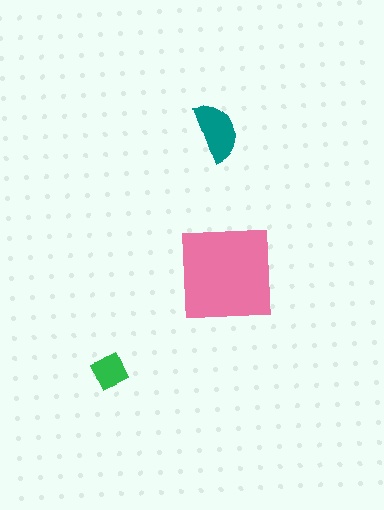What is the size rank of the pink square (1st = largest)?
1st.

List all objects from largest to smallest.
The pink square, the teal semicircle, the green diamond.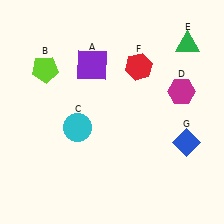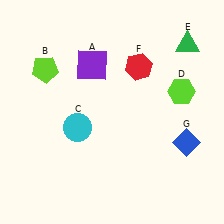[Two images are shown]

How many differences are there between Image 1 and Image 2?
There is 1 difference between the two images.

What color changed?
The hexagon (D) changed from magenta in Image 1 to lime in Image 2.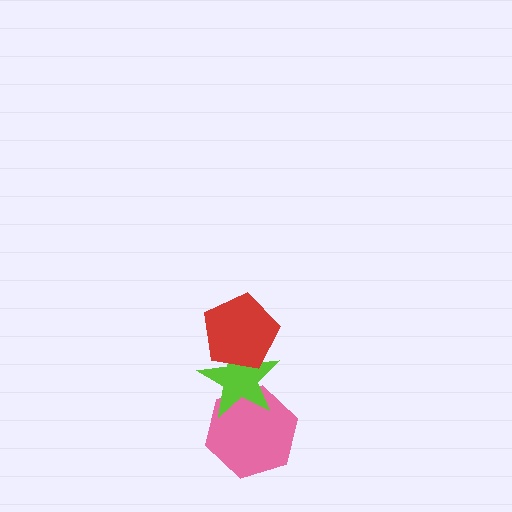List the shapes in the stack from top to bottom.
From top to bottom: the red pentagon, the lime star, the pink hexagon.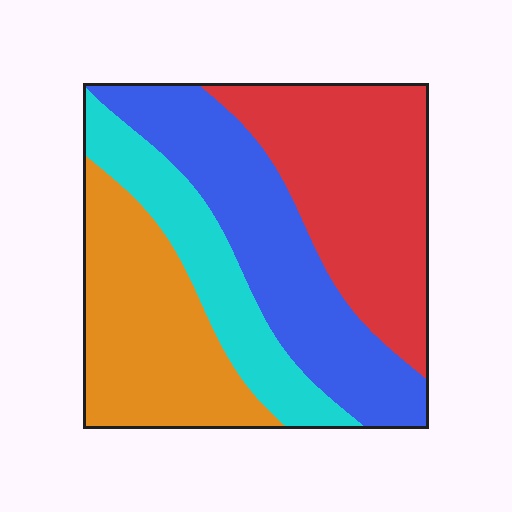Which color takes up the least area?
Cyan, at roughly 15%.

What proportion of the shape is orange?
Orange takes up about one quarter (1/4) of the shape.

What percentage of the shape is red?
Red takes up about one third (1/3) of the shape.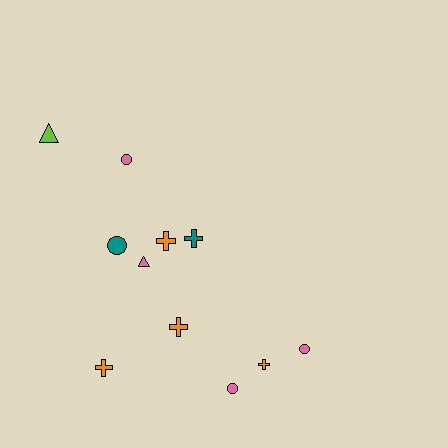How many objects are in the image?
There are 11 objects.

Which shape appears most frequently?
Cross, with 5 objects.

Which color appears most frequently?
Pink, with 4 objects.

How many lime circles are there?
There are no lime circles.